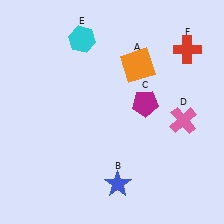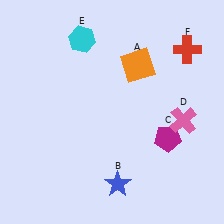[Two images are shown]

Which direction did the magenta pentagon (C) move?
The magenta pentagon (C) moved down.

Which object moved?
The magenta pentagon (C) moved down.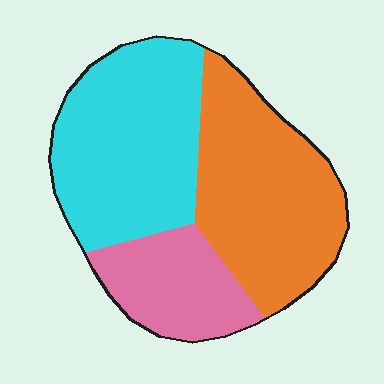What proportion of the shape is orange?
Orange covers around 40% of the shape.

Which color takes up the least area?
Pink, at roughly 20%.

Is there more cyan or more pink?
Cyan.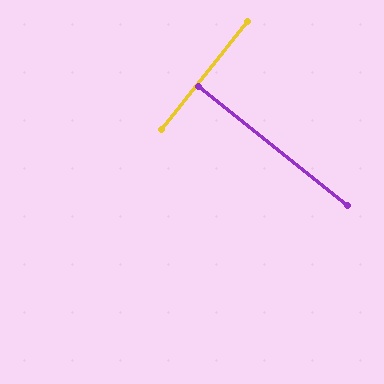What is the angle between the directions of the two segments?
Approximately 90 degrees.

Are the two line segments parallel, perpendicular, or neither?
Perpendicular — they meet at approximately 90°.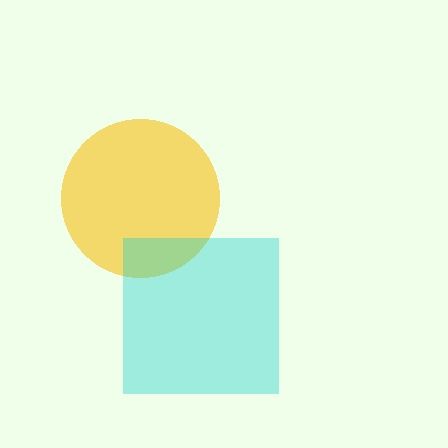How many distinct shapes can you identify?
There are 2 distinct shapes: a yellow circle, a cyan square.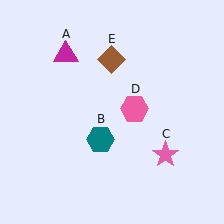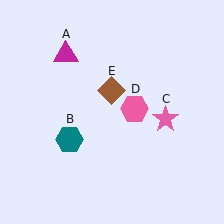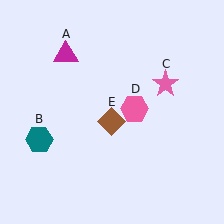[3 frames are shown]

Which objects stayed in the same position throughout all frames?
Magenta triangle (object A) and pink hexagon (object D) remained stationary.